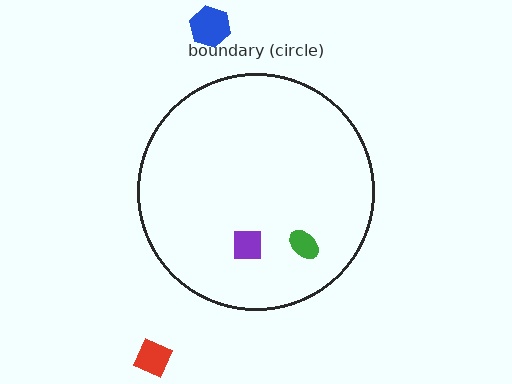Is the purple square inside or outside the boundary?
Inside.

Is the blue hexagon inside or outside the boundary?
Outside.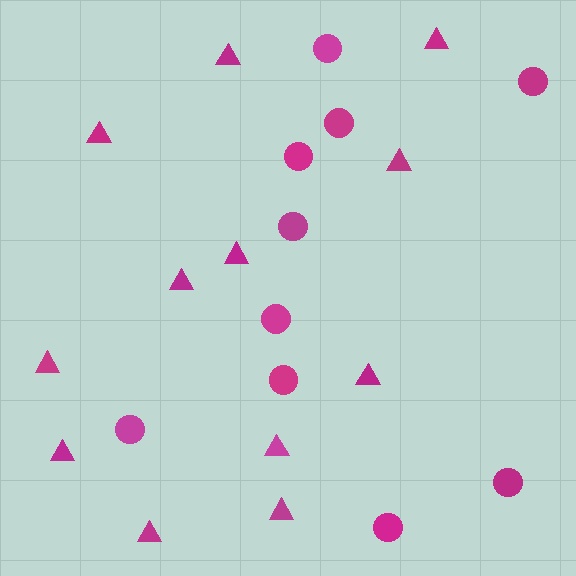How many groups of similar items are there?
There are 2 groups: one group of triangles (12) and one group of circles (10).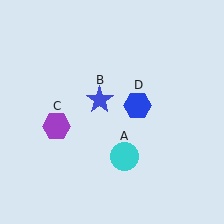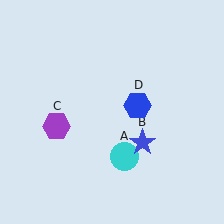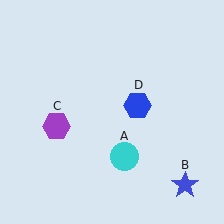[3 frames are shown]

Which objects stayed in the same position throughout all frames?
Cyan circle (object A) and purple hexagon (object C) and blue hexagon (object D) remained stationary.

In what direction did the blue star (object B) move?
The blue star (object B) moved down and to the right.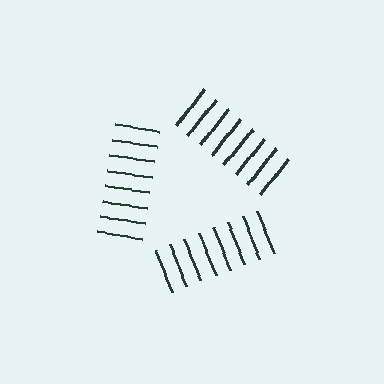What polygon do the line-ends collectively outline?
An illusory triangle — the line segments terminate on its edges but no continuous stroke is drawn.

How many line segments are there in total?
24 — 8 along each of the 3 edges.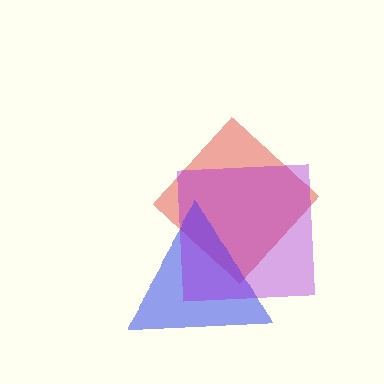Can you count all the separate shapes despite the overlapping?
Yes, there are 3 separate shapes.